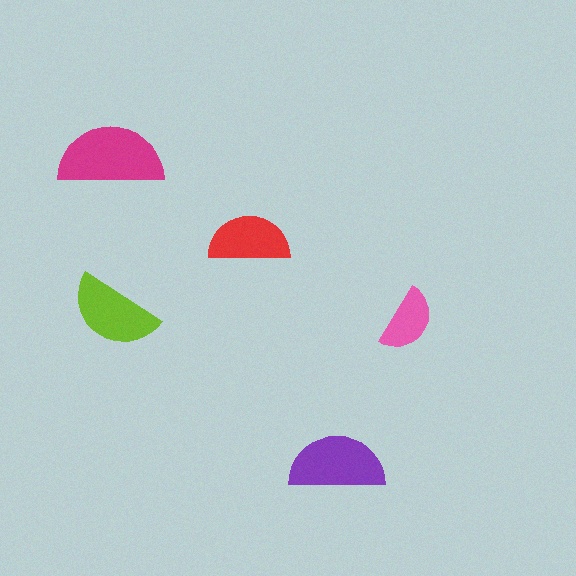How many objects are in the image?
There are 5 objects in the image.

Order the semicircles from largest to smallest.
the magenta one, the purple one, the lime one, the red one, the pink one.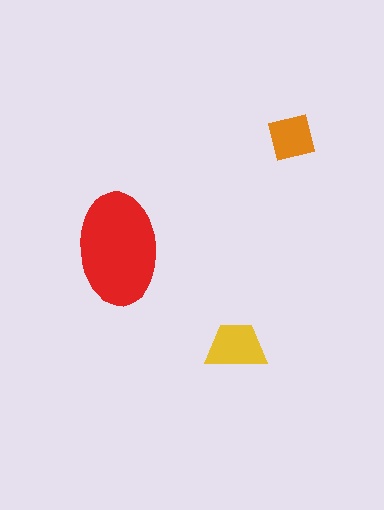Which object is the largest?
The red ellipse.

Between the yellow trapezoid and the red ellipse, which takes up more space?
The red ellipse.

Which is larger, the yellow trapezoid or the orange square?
The yellow trapezoid.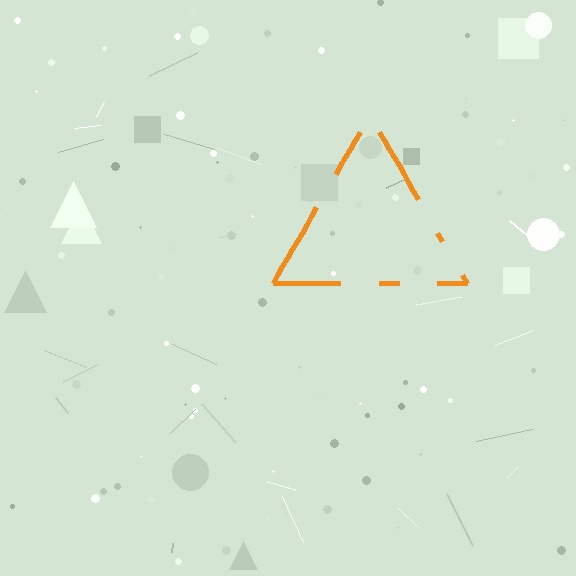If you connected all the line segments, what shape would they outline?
They would outline a triangle.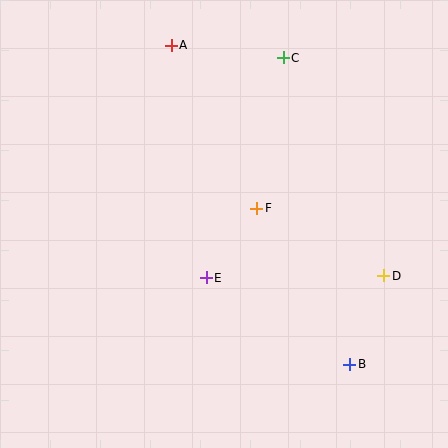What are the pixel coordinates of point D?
Point D is at (384, 276).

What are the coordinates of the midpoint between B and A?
The midpoint between B and A is at (260, 205).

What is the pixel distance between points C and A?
The distance between C and A is 113 pixels.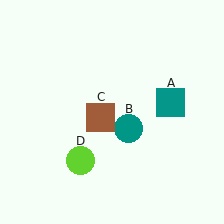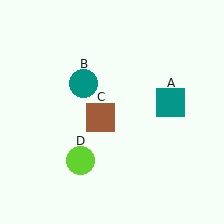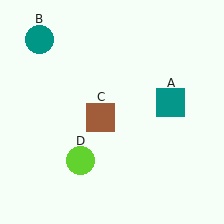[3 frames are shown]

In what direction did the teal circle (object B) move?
The teal circle (object B) moved up and to the left.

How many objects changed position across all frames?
1 object changed position: teal circle (object B).